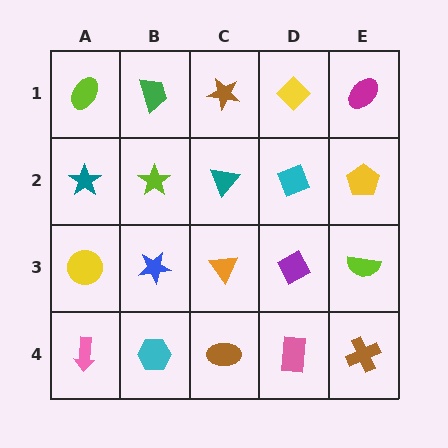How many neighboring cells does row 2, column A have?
3.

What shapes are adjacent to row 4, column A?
A yellow circle (row 3, column A), a cyan hexagon (row 4, column B).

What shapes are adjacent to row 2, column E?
A magenta ellipse (row 1, column E), a lime semicircle (row 3, column E), a cyan diamond (row 2, column D).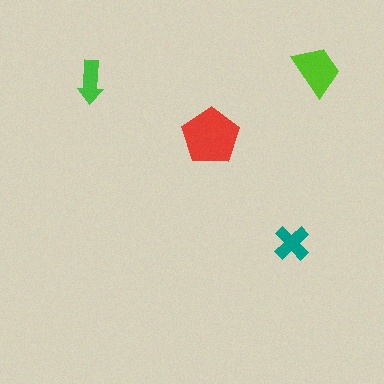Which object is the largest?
The red pentagon.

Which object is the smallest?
The green arrow.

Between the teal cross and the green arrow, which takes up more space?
The teal cross.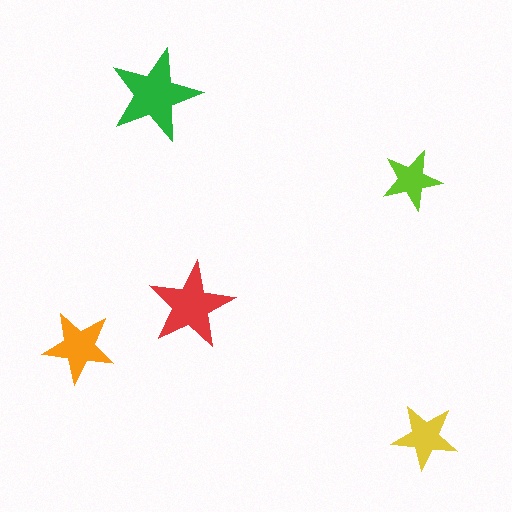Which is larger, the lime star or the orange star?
The orange one.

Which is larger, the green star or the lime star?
The green one.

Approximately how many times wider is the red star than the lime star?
About 1.5 times wider.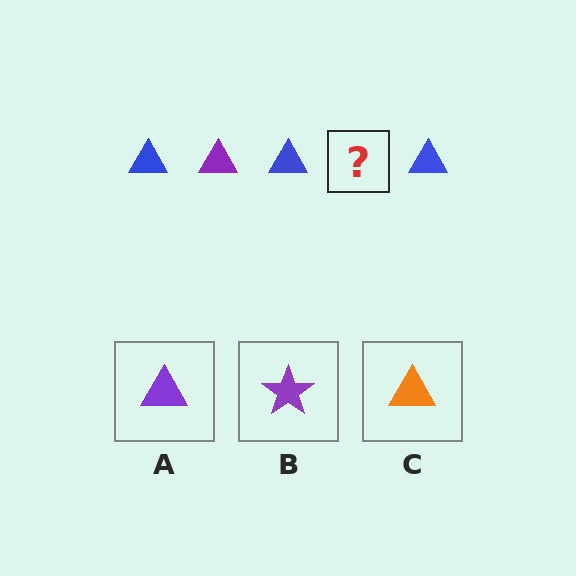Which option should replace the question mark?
Option A.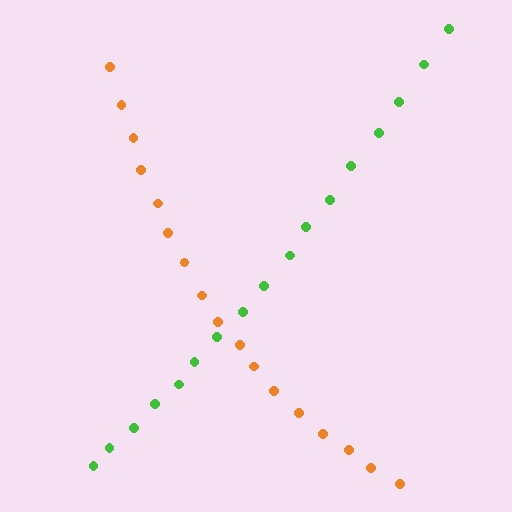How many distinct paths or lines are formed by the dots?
There are 2 distinct paths.